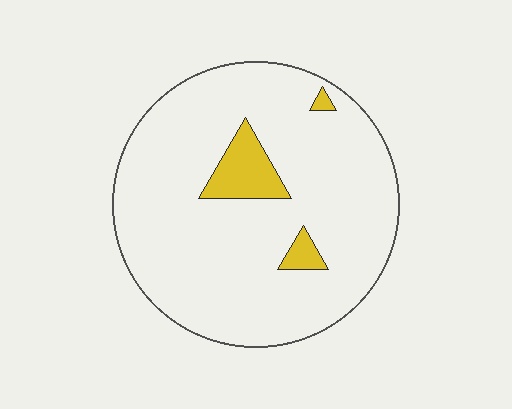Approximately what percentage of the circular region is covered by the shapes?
Approximately 10%.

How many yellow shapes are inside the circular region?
3.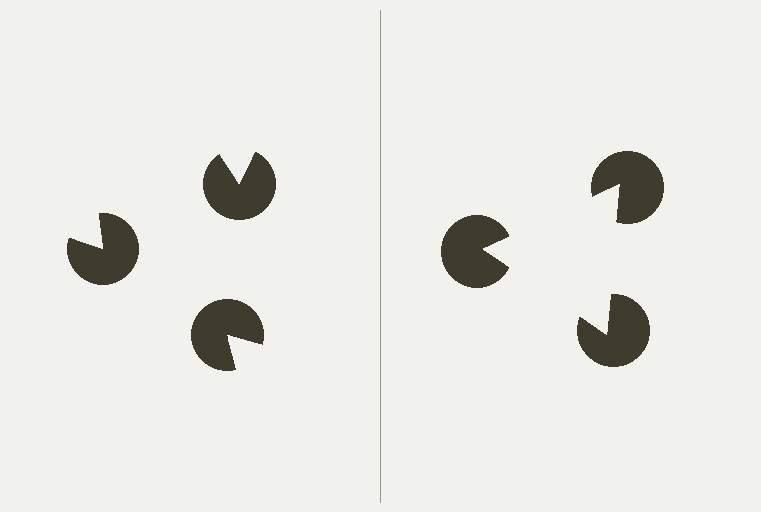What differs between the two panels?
The pac-man discs are positioned identically on both sides; only the wedge orientations differ. On the right they align to a triangle; on the left they are misaligned.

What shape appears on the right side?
An illusory triangle.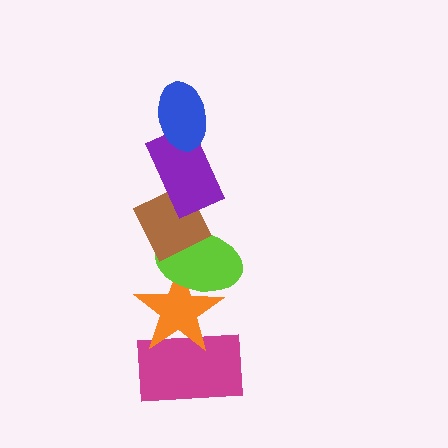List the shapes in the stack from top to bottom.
From top to bottom: the blue ellipse, the purple rectangle, the brown diamond, the lime ellipse, the orange star, the magenta rectangle.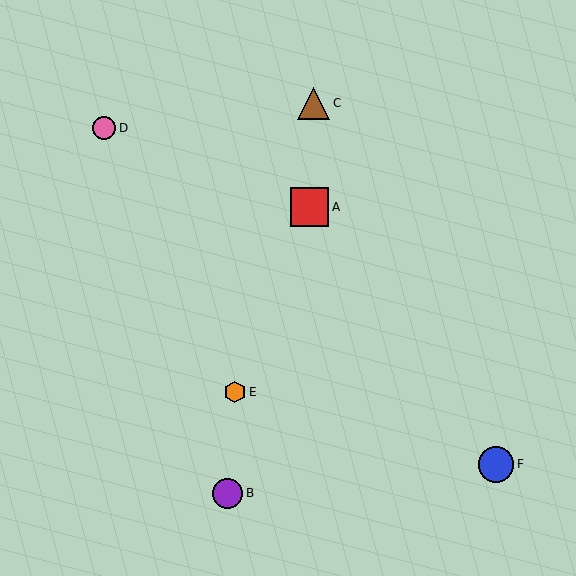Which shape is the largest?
The red square (labeled A) is the largest.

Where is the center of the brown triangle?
The center of the brown triangle is at (314, 103).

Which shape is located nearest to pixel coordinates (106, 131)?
The pink circle (labeled D) at (104, 128) is nearest to that location.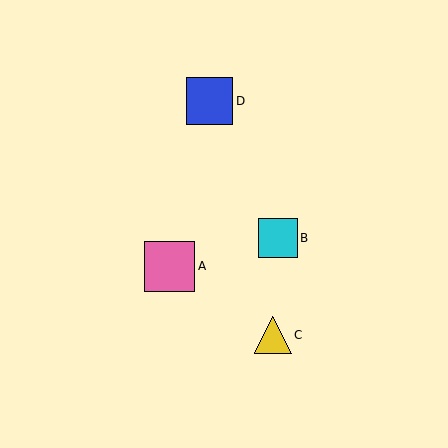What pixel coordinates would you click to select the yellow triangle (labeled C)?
Click at (273, 335) to select the yellow triangle C.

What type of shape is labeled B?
Shape B is a cyan square.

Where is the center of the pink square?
The center of the pink square is at (170, 266).